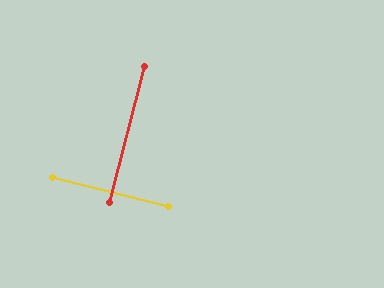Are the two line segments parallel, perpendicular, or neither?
Perpendicular — they meet at approximately 90°.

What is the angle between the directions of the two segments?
Approximately 90 degrees.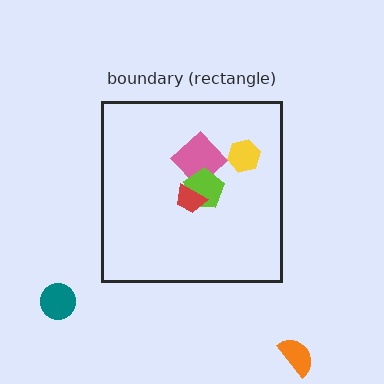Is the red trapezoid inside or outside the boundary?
Inside.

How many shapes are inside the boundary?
4 inside, 2 outside.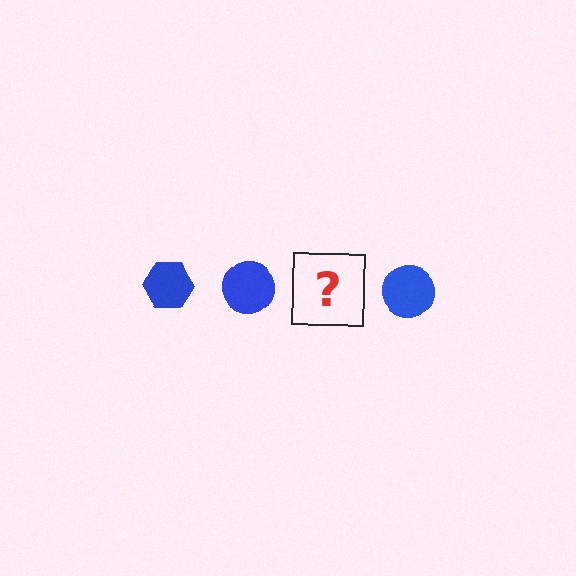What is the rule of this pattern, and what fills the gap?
The rule is that the pattern cycles through hexagon, circle shapes in blue. The gap should be filled with a blue hexagon.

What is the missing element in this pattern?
The missing element is a blue hexagon.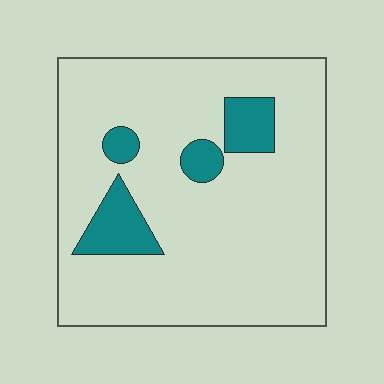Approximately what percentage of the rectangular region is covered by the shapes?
Approximately 15%.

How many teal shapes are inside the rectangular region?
4.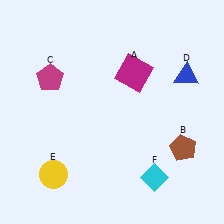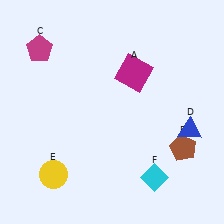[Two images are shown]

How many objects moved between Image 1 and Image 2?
2 objects moved between the two images.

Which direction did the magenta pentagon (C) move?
The magenta pentagon (C) moved up.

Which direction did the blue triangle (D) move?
The blue triangle (D) moved down.